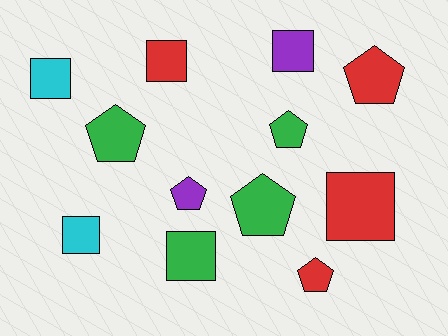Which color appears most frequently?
Green, with 4 objects.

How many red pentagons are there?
There are 2 red pentagons.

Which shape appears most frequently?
Square, with 6 objects.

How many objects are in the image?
There are 12 objects.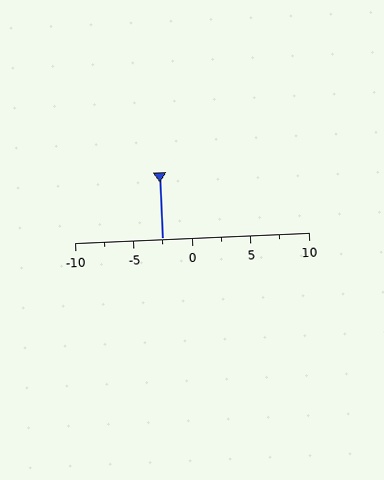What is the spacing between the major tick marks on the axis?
The major ticks are spaced 5 apart.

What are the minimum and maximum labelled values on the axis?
The axis runs from -10 to 10.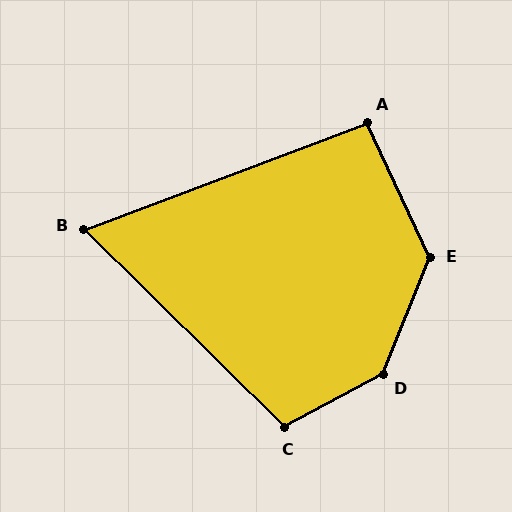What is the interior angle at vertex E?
Approximately 133 degrees (obtuse).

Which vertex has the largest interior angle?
D, at approximately 140 degrees.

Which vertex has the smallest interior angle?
B, at approximately 65 degrees.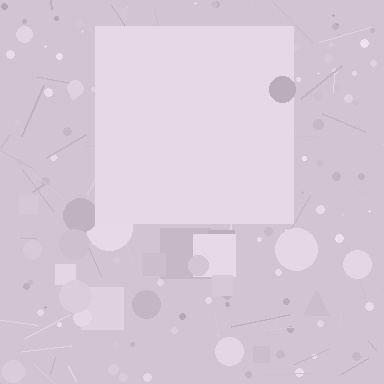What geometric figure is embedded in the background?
A square is embedded in the background.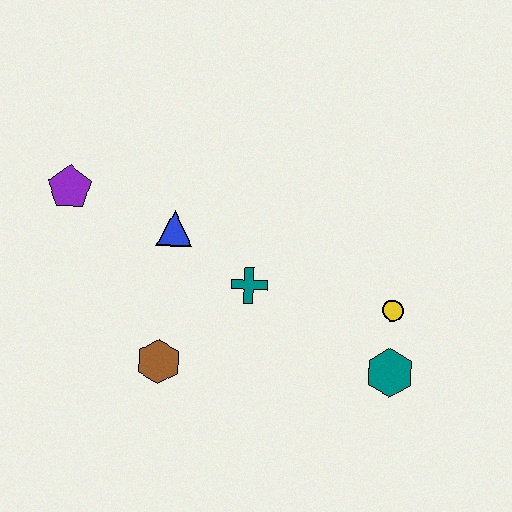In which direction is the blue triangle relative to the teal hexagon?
The blue triangle is to the left of the teal hexagon.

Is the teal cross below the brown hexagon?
No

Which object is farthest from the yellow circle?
The purple pentagon is farthest from the yellow circle.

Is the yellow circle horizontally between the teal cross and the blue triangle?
No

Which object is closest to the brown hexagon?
The teal cross is closest to the brown hexagon.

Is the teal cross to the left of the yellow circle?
Yes